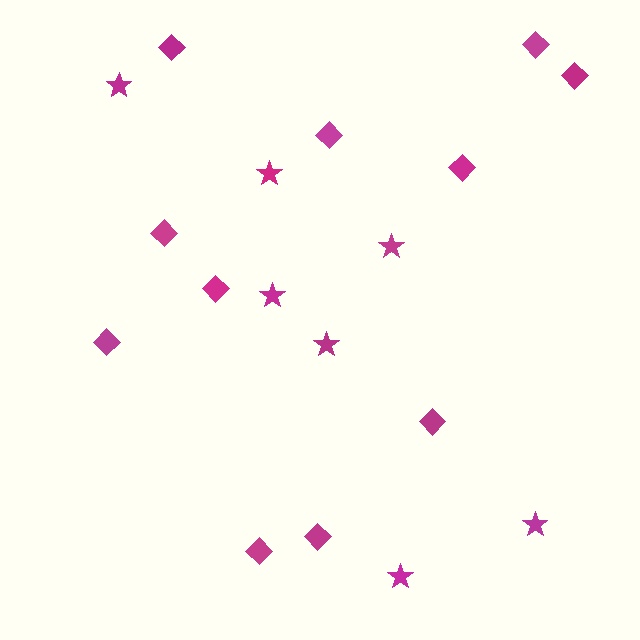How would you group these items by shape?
There are 2 groups: one group of stars (7) and one group of diamonds (11).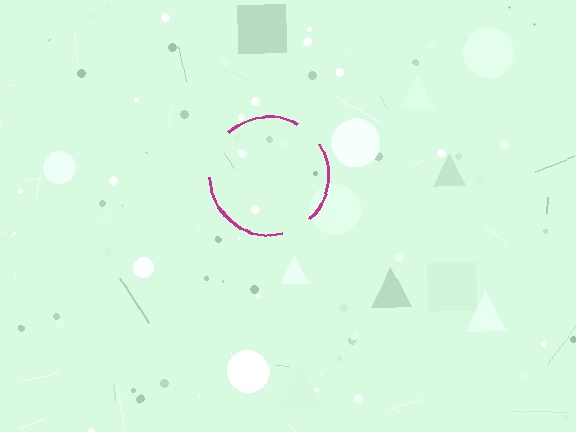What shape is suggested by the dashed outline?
The dashed outline suggests a circle.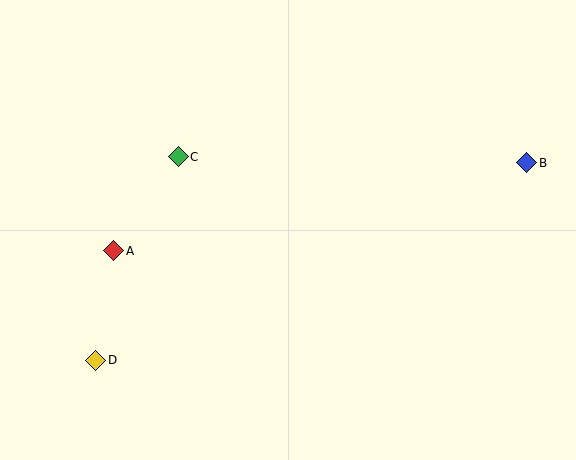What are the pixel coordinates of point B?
Point B is at (527, 163).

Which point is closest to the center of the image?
Point C at (178, 157) is closest to the center.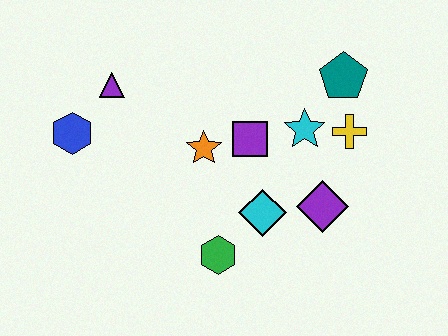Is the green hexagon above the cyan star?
No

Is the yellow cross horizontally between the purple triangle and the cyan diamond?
No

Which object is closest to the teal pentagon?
The yellow cross is closest to the teal pentagon.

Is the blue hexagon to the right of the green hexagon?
No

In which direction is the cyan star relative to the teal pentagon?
The cyan star is below the teal pentagon.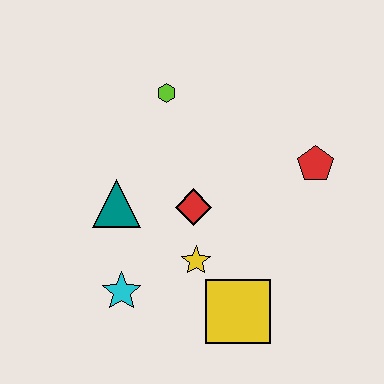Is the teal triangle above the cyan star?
Yes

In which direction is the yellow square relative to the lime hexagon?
The yellow square is below the lime hexagon.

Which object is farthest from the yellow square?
The lime hexagon is farthest from the yellow square.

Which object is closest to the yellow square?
The yellow star is closest to the yellow square.